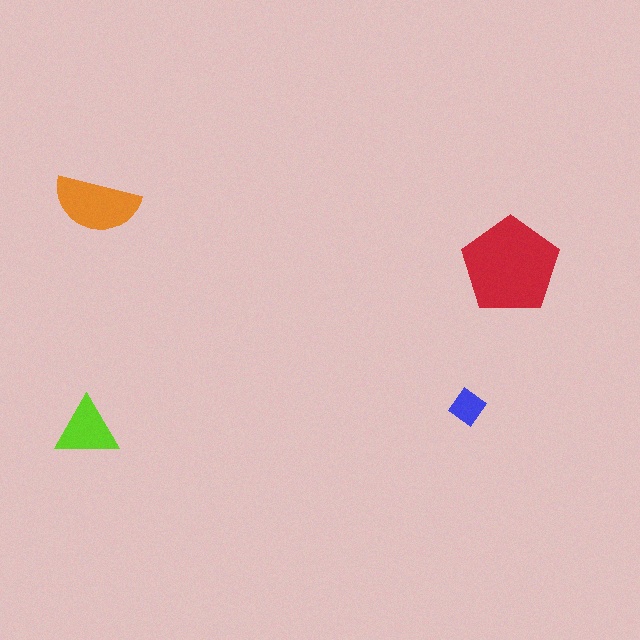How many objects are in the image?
There are 4 objects in the image.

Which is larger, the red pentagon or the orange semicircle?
The red pentagon.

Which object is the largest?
The red pentagon.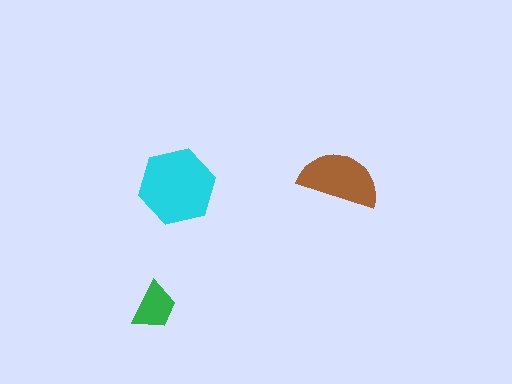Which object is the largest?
The cyan hexagon.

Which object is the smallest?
The green trapezoid.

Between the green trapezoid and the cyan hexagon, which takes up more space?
The cyan hexagon.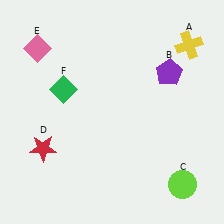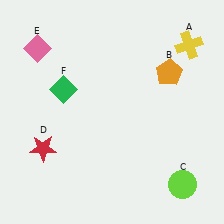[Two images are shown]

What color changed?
The pentagon (B) changed from purple in Image 1 to orange in Image 2.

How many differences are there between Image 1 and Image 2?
There is 1 difference between the two images.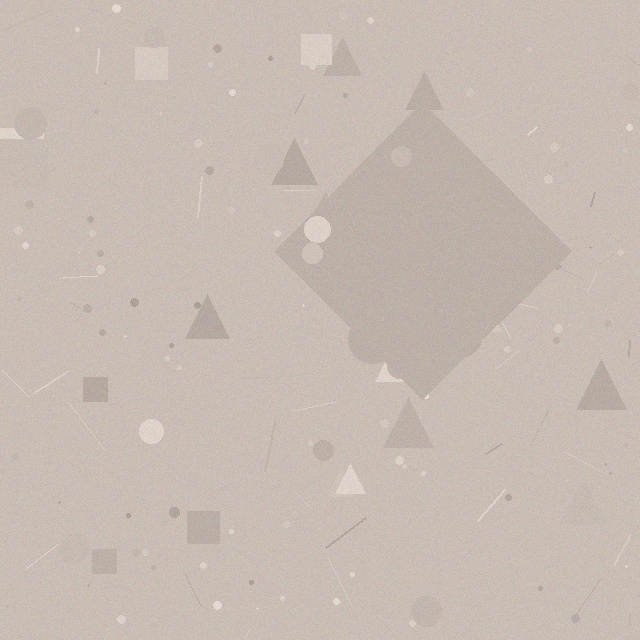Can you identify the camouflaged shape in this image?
The camouflaged shape is a diamond.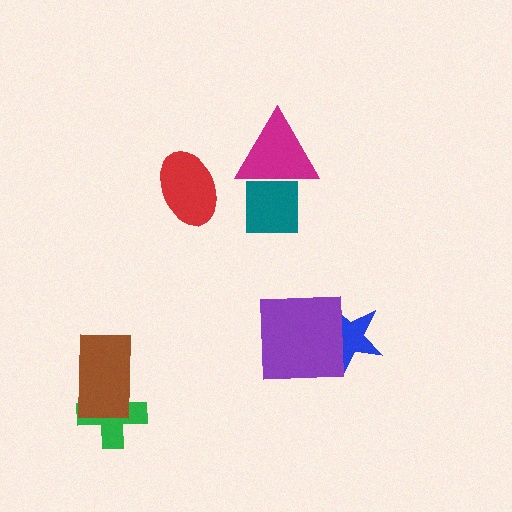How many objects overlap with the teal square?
1 object overlaps with the teal square.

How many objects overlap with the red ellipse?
0 objects overlap with the red ellipse.